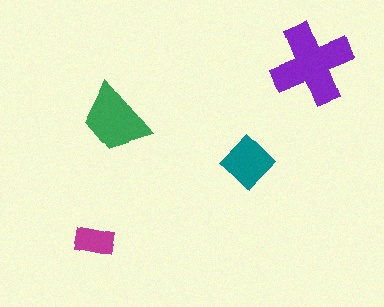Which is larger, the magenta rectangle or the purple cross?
The purple cross.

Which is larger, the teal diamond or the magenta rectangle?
The teal diamond.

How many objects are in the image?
There are 4 objects in the image.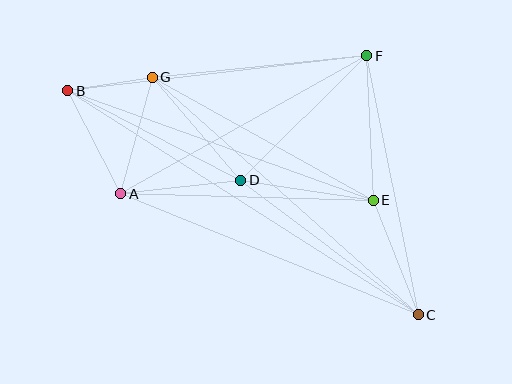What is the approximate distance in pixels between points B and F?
The distance between B and F is approximately 301 pixels.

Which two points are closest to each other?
Points B and G are closest to each other.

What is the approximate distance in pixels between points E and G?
The distance between E and G is approximately 253 pixels.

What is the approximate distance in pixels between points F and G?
The distance between F and G is approximately 216 pixels.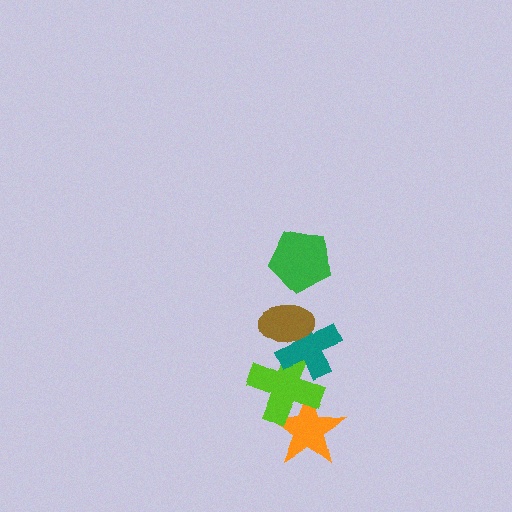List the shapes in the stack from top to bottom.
From top to bottom: the green pentagon, the brown ellipse, the teal cross, the lime cross, the orange star.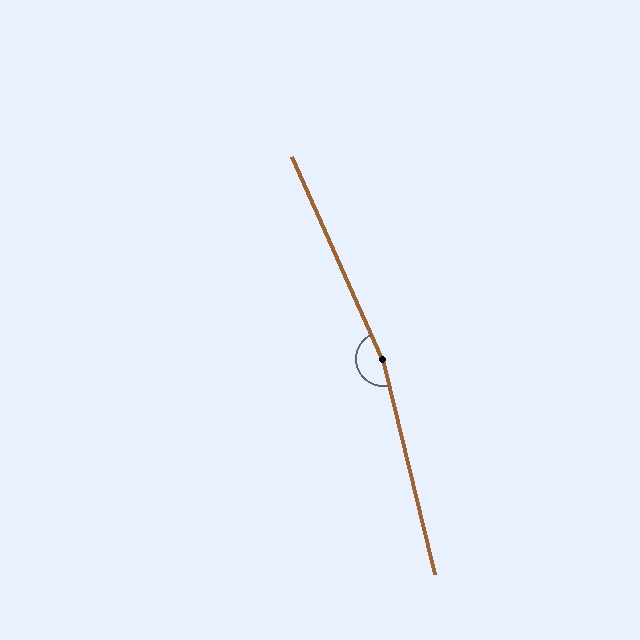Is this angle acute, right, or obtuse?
It is obtuse.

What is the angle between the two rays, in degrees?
Approximately 169 degrees.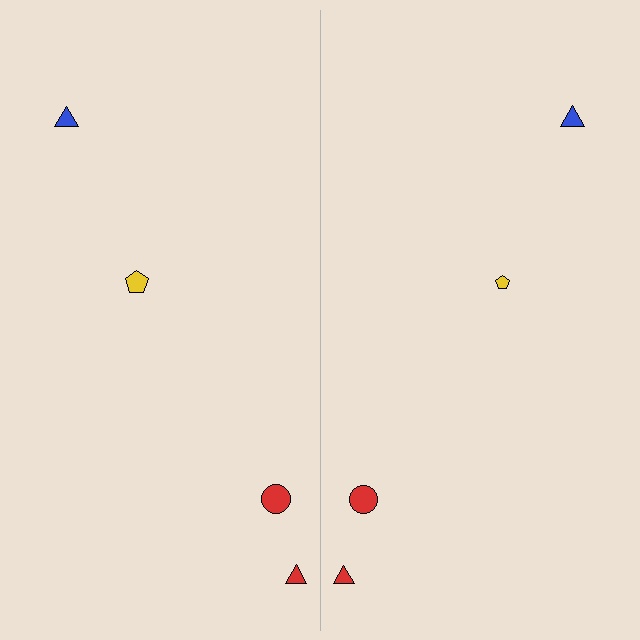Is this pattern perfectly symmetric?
No, the pattern is not perfectly symmetric. The yellow pentagon on the right side has a different size than its mirror counterpart.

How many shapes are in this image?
There are 8 shapes in this image.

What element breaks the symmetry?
The yellow pentagon on the right side has a different size than its mirror counterpart.